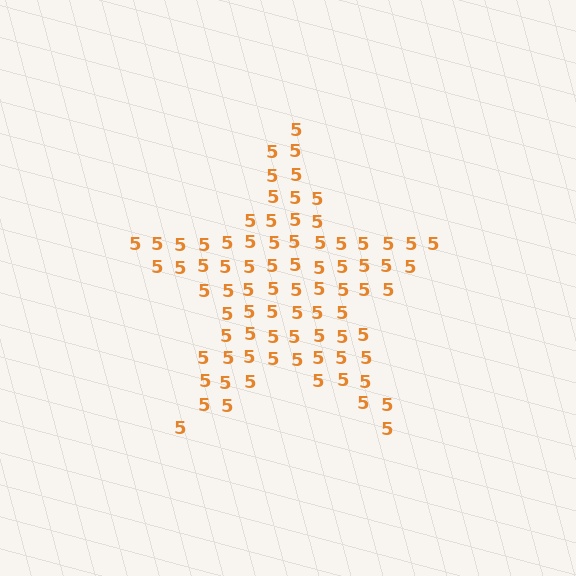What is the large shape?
The large shape is a star.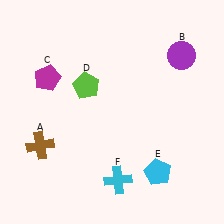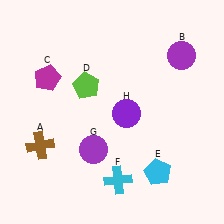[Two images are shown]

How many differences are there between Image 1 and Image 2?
There are 2 differences between the two images.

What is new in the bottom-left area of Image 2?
A purple circle (G) was added in the bottom-left area of Image 2.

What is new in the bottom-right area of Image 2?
A purple circle (H) was added in the bottom-right area of Image 2.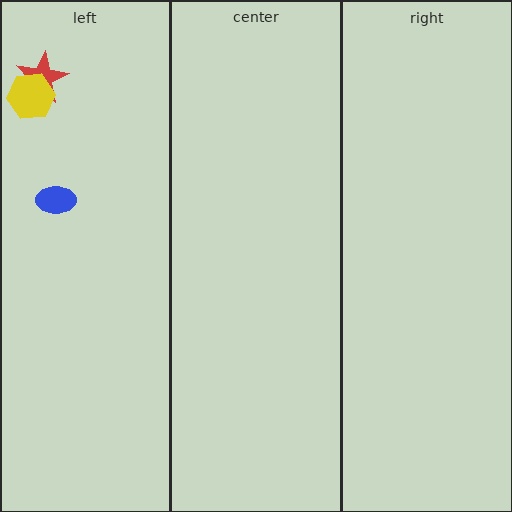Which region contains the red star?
The left region.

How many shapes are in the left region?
3.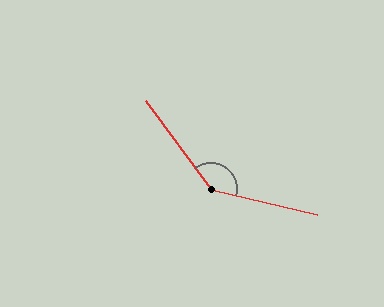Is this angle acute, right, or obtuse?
It is obtuse.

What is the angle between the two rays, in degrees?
Approximately 140 degrees.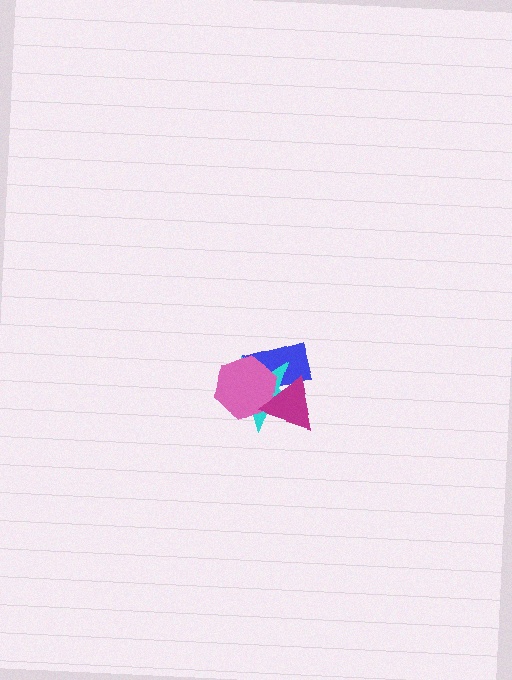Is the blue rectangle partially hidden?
Yes, it is partially covered by another shape.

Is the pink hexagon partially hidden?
Yes, it is partially covered by another shape.